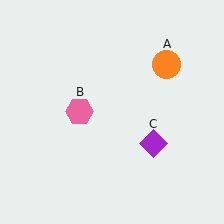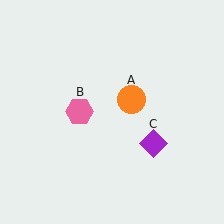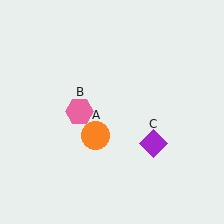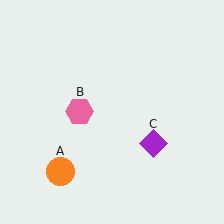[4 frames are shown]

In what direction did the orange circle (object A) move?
The orange circle (object A) moved down and to the left.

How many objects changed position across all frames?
1 object changed position: orange circle (object A).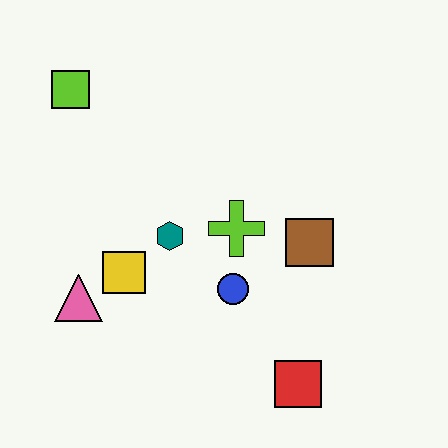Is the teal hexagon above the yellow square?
Yes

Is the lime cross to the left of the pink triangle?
No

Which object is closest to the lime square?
The teal hexagon is closest to the lime square.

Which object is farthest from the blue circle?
The lime square is farthest from the blue circle.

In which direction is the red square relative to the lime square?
The red square is below the lime square.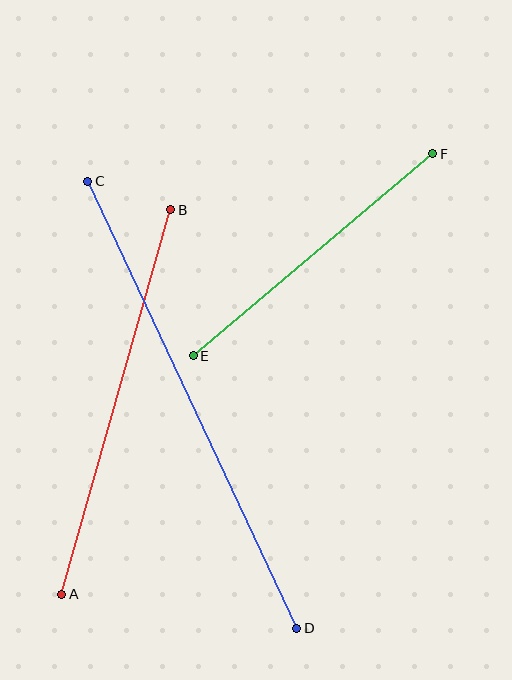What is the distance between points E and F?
The distance is approximately 313 pixels.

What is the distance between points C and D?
The distance is approximately 493 pixels.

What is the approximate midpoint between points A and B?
The midpoint is at approximately (116, 402) pixels.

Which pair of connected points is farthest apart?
Points C and D are farthest apart.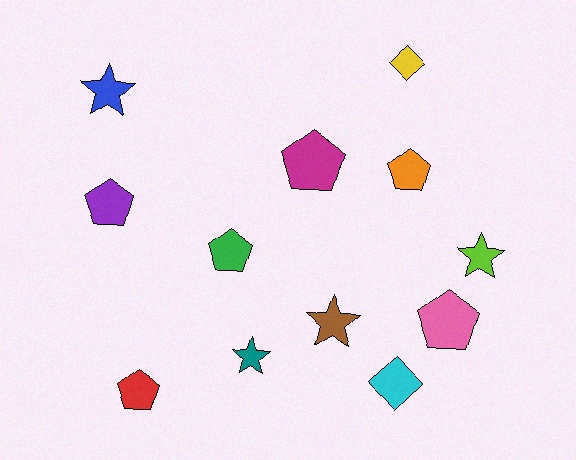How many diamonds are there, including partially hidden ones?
There are 2 diamonds.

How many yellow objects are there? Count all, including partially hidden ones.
There is 1 yellow object.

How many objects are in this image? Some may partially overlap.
There are 12 objects.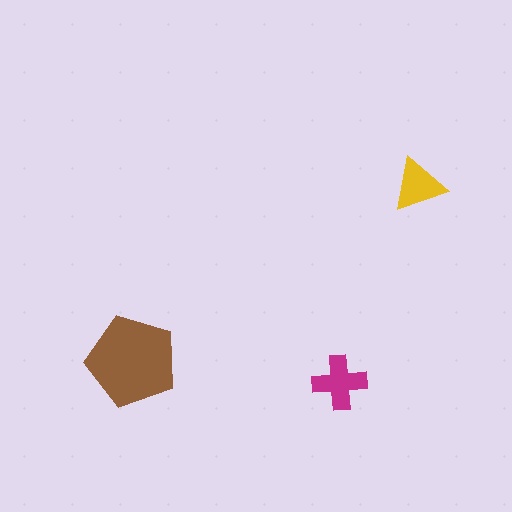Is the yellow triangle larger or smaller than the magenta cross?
Smaller.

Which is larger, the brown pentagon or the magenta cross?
The brown pentagon.